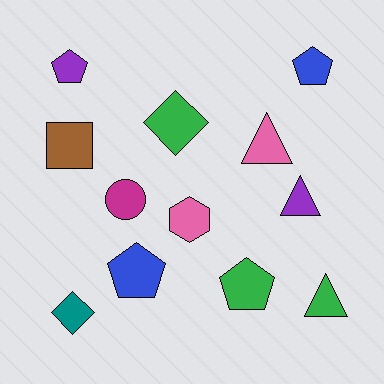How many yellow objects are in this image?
There are no yellow objects.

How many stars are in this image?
There are no stars.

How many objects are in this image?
There are 12 objects.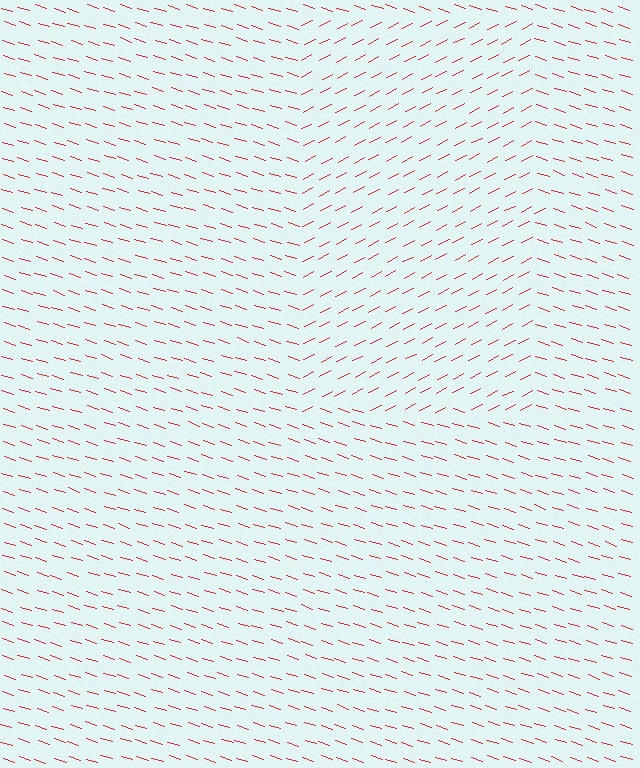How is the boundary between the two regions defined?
The boundary is defined purely by a change in line orientation (approximately 45 degrees difference). All lines are the same color and thickness.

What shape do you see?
I see a rectangle.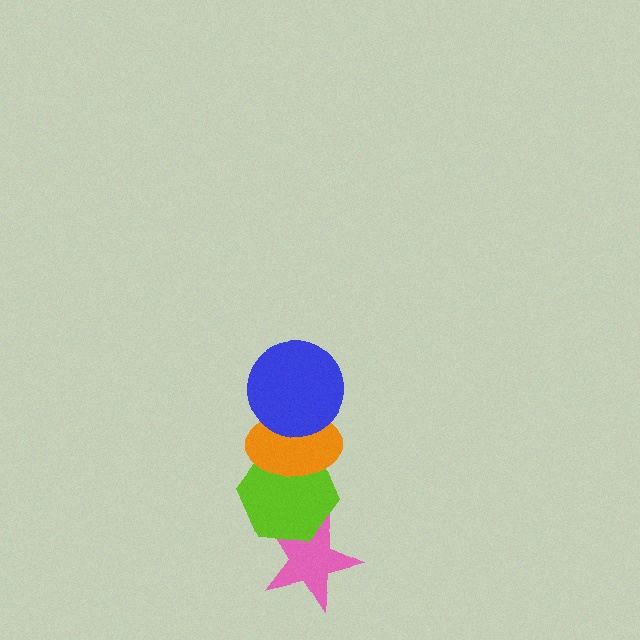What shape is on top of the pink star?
The lime hexagon is on top of the pink star.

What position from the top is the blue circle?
The blue circle is 1st from the top.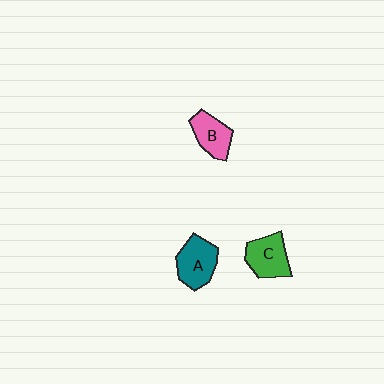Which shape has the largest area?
Shape A (teal).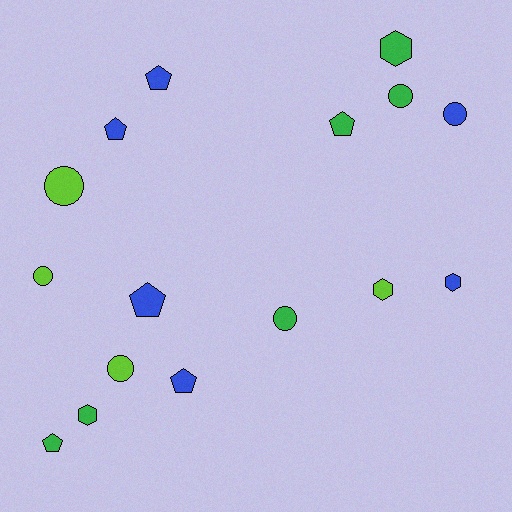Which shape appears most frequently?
Circle, with 6 objects.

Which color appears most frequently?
Green, with 6 objects.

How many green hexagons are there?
There are 2 green hexagons.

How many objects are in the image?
There are 16 objects.